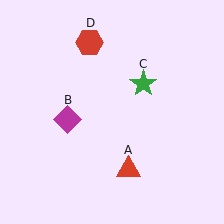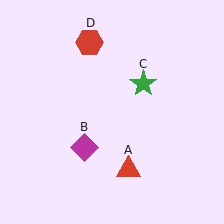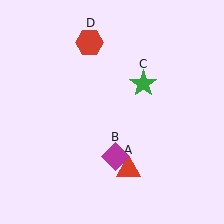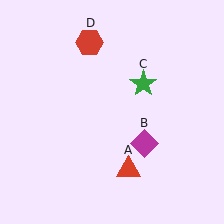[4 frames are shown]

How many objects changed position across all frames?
1 object changed position: magenta diamond (object B).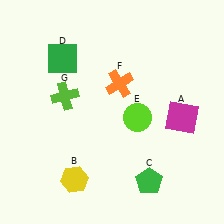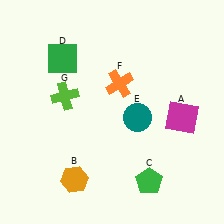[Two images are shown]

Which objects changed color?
B changed from yellow to orange. E changed from lime to teal.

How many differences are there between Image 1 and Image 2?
There are 2 differences between the two images.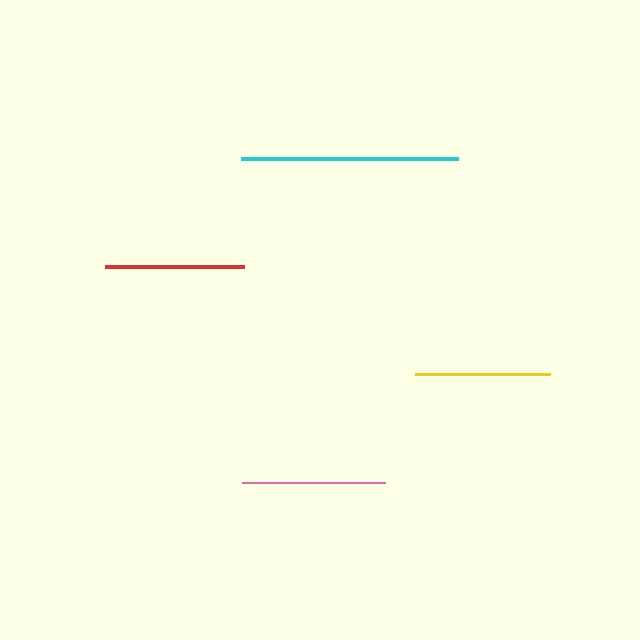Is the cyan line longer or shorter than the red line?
The cyan line is longer than the red line.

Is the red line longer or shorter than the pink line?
The pink line is longer than the red line.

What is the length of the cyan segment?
The cyan segment is approximately 217 pixels long.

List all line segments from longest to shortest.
From longest to shortest: cyan, pink, red, yellow.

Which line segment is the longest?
The cyan line is the longest at approximately 217 pixels.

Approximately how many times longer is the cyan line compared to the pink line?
The cyan line is approximately 1.5 times the length of the pink line.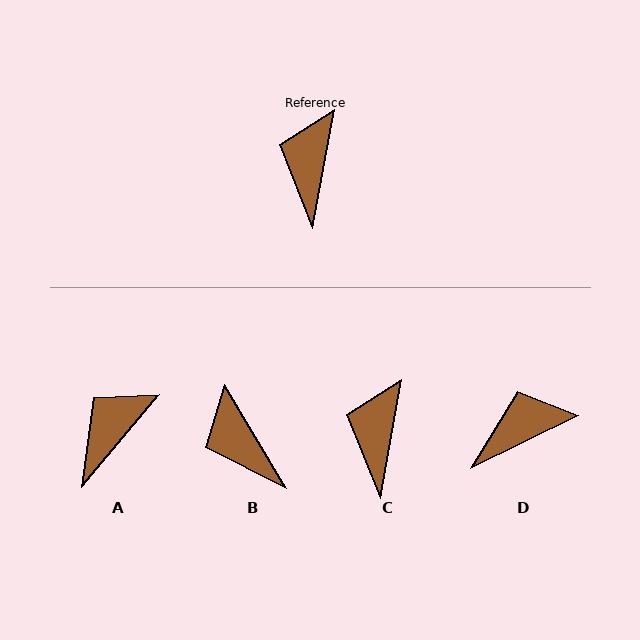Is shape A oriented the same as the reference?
No, it is off by about 29 degrees.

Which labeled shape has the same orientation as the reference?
C.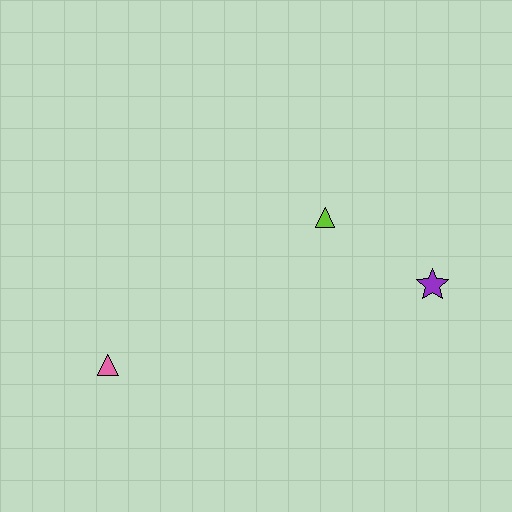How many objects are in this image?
There are 3 objects.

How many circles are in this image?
There are no circles.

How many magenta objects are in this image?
There are no magenta objects.